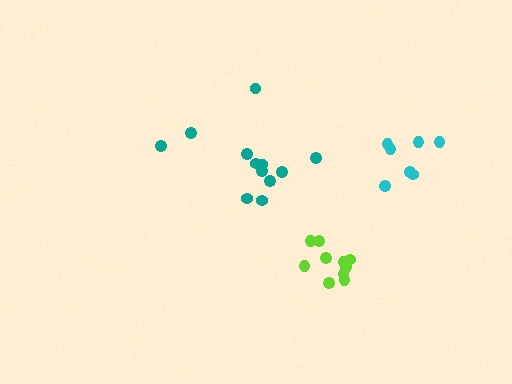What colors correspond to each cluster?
The clusters are colored: lime, cyan, teal.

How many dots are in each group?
Group 1: 10 dots, Group 2: 7 dots, Group 3: 12 dots (29 total).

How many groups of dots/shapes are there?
There are 3 groups.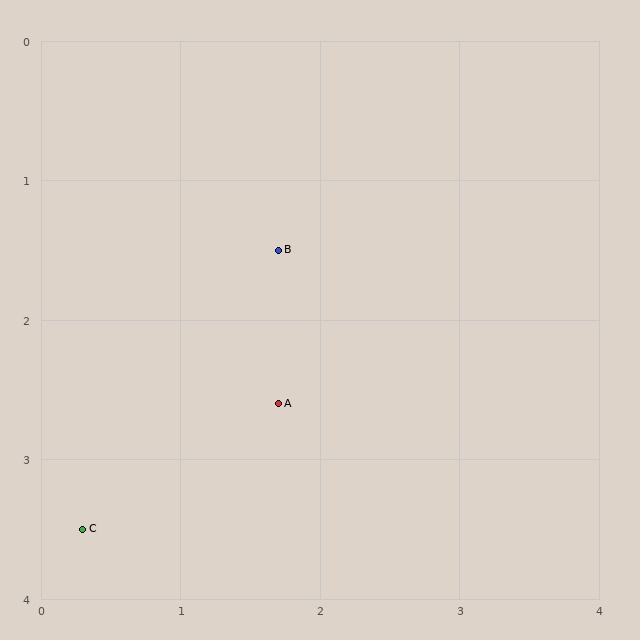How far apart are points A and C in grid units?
Points A and C are about 1.7 grid units apart.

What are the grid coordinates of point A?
Point A is at approximately (1.7, 2.6).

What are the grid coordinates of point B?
Point B is at approximately (1.7, 1.5).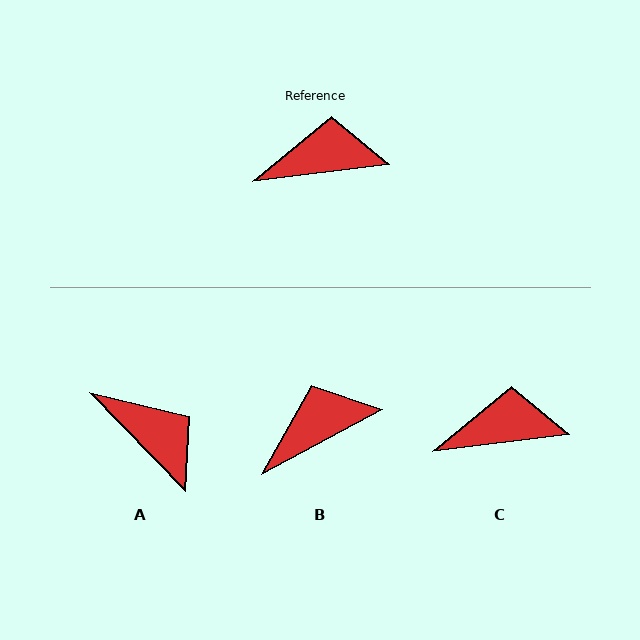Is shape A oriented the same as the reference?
No, it is off by about 53 degrees.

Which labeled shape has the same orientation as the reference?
C.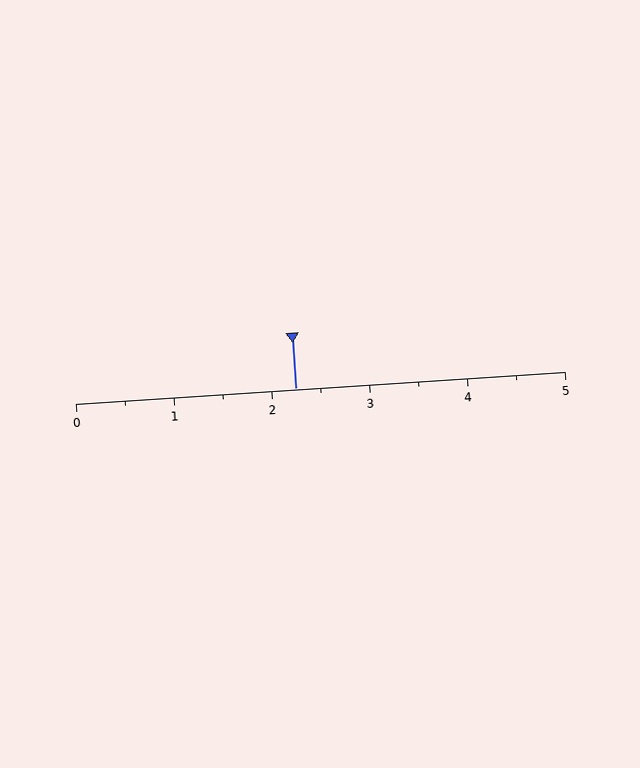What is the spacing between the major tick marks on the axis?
The major ticks are spaced 1 apart.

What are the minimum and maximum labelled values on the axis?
The axis runs from 0 to 5.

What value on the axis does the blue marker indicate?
The marker indicates approximately 2.2.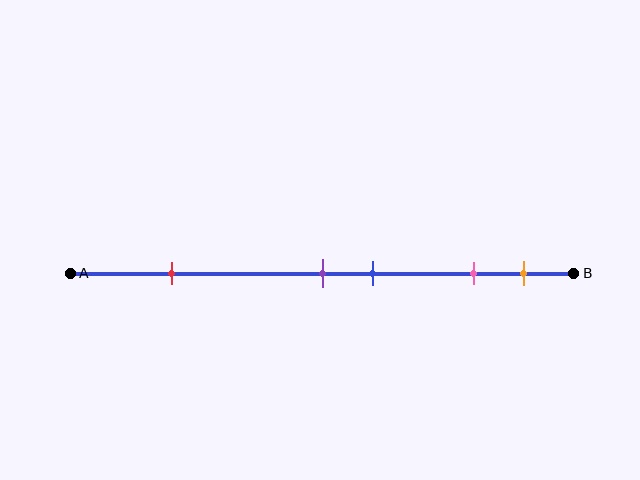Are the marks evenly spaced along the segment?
No, the marks are not evenly spaced.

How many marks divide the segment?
There are 5 marks dividing the segment.